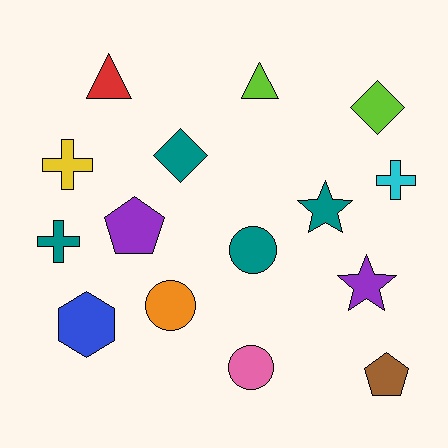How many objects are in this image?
There are 15 objects.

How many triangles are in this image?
There are 2 triangles.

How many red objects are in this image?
There is 1 red object.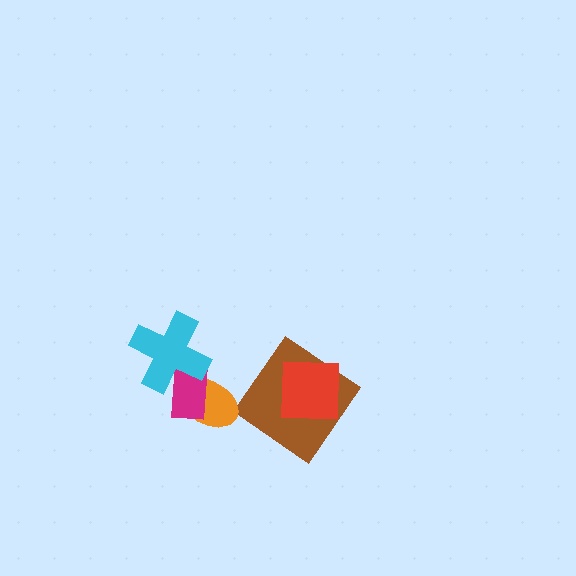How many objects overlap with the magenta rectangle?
2 objects overlap with the magenta rectangle.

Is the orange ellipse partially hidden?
Yes, it is partially covered by another shape.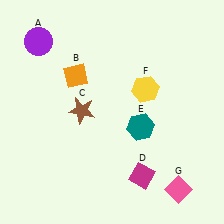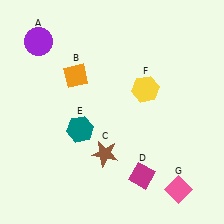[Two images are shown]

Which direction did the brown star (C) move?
The brown star (C) moved down.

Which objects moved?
The objects that moved are: the brown star (C), the teal hexagon (E).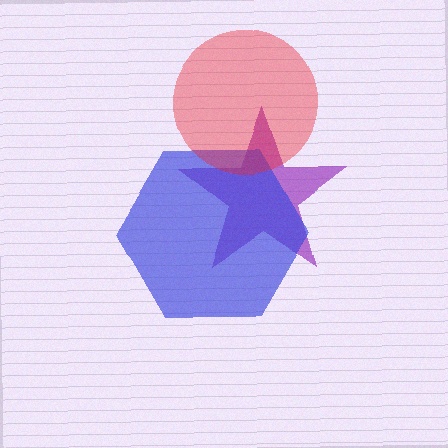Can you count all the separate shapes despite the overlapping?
Yes, there are 3 separate shapes.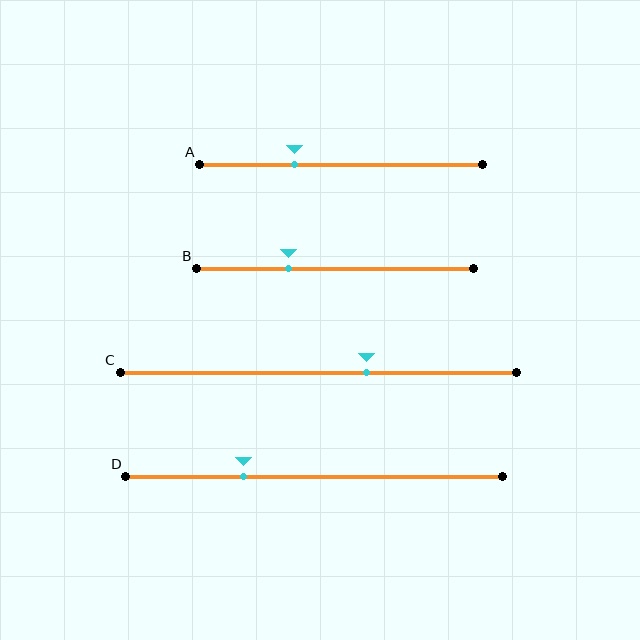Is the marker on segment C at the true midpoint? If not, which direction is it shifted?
No, the marker on segment C is shifted to the right by about 12% of the segment length.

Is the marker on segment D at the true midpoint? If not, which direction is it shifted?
No, the marker on segment D is shifted to the left by about 19% of the segment length.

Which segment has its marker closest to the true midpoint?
Segment C has its marker closest to the true midpoint.